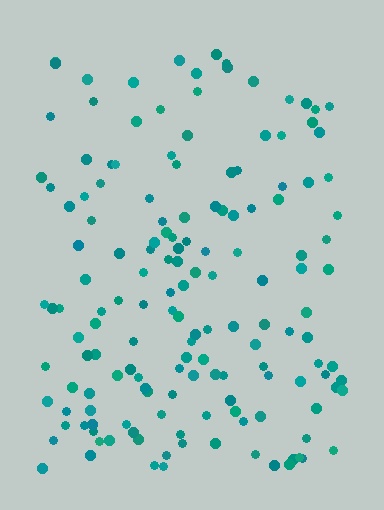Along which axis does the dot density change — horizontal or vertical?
Vertical.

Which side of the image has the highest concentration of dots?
The bottom.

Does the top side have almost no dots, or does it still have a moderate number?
Still a moderate number, just noticeably fewer than the bottom.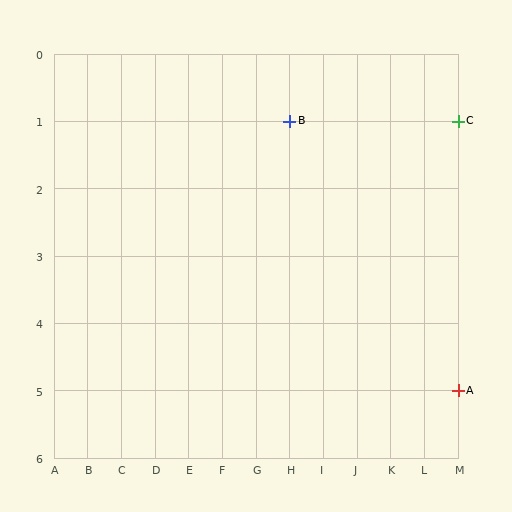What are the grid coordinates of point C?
Point C is at grid coordinates (M, 1).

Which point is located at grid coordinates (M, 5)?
Point A is at (M, 5).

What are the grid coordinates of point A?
Point A is at grid coordinates (M, 5).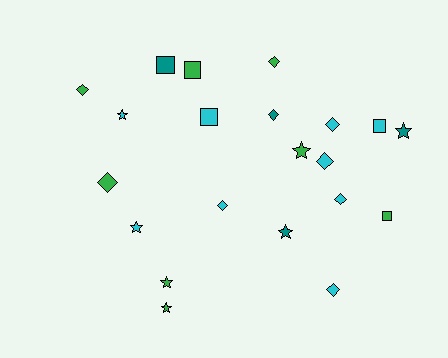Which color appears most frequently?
Cyan, with 9 objects.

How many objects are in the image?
There are 21 objects.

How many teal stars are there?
There are 2 teal stars.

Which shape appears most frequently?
Diamond, with 9 objects.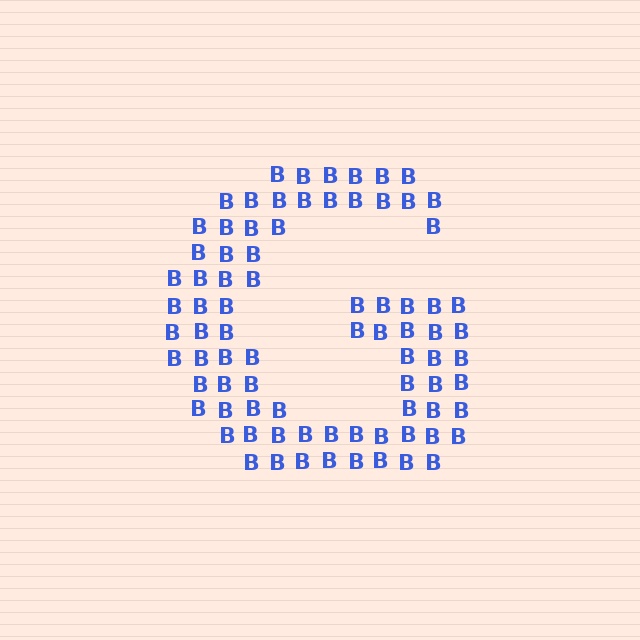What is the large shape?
The large shape is the letter G.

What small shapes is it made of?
It is made of small letter B's.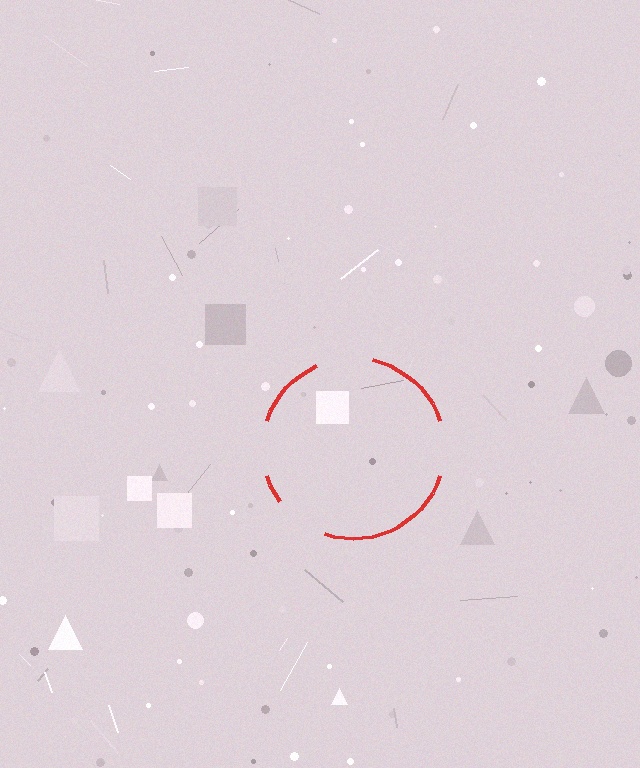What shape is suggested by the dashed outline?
The dashed outline suggests a circle.